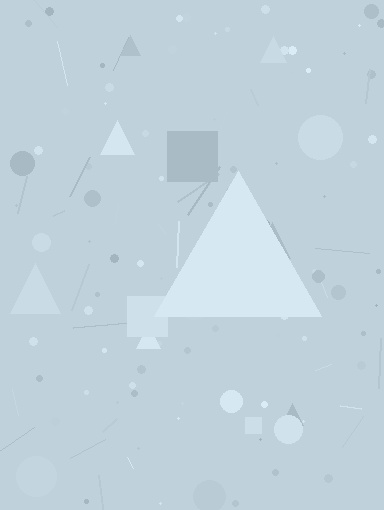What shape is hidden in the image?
A triangle is hidden in the image.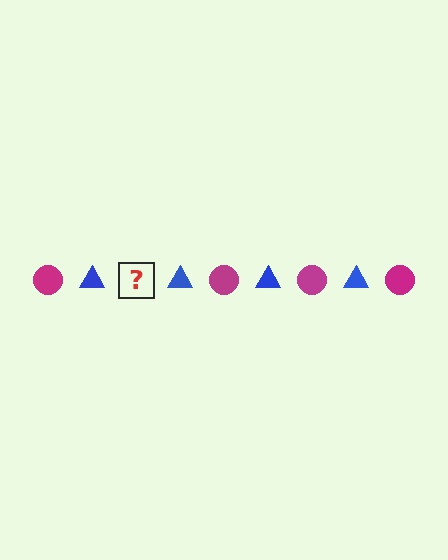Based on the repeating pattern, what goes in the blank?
The blank should be a magenta circle.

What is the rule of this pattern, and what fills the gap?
The rule is that the pattern alternates between magenta circle and blue triangle. The gap should be filled with a magenta circle.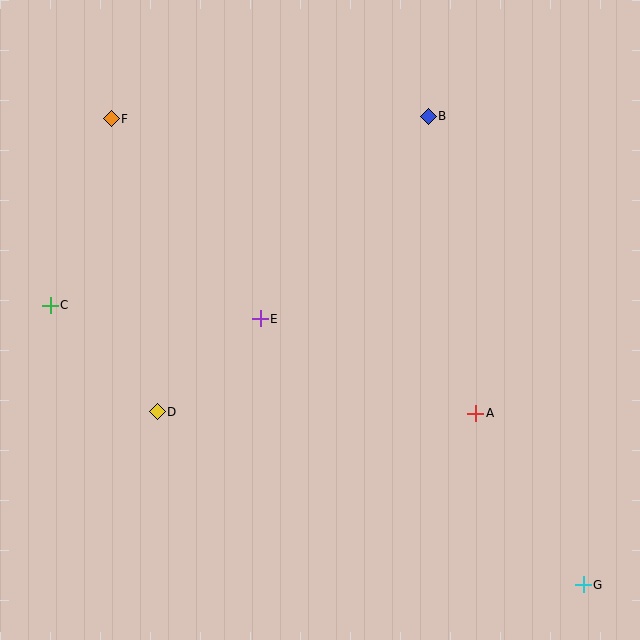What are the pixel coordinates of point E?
Point E is at (260, 319).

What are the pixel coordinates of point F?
Point F is at (111, 119).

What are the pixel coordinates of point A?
Point A is at (476, 413).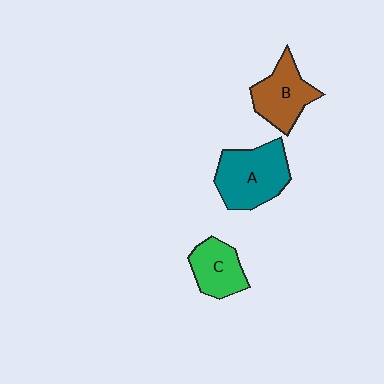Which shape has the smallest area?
Shape C (green).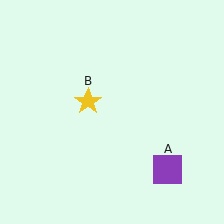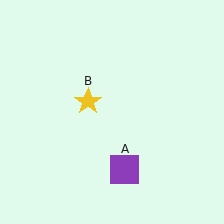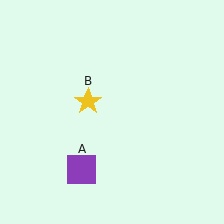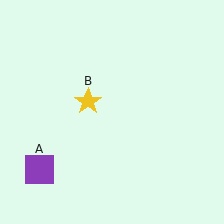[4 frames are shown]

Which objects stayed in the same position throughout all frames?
Yellow star (object B) remained stationary.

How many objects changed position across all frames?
1 object changed position: purple square (object A).